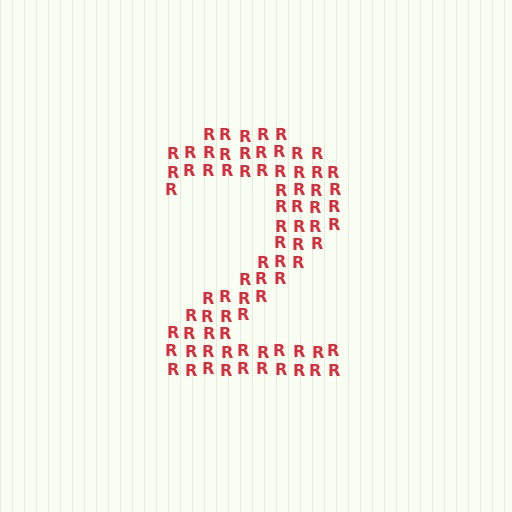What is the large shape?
The large shape is the digit 2.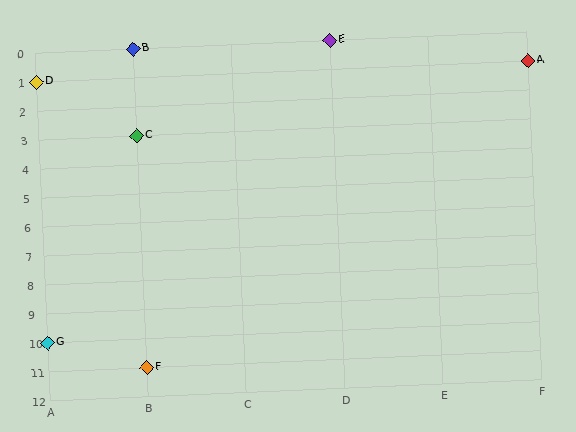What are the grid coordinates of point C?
Point C is at grid coordinates (B, 3).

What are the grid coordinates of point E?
Point E is at grid coordinates (D, 0).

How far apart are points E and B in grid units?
Points E and B are 2 columns apart.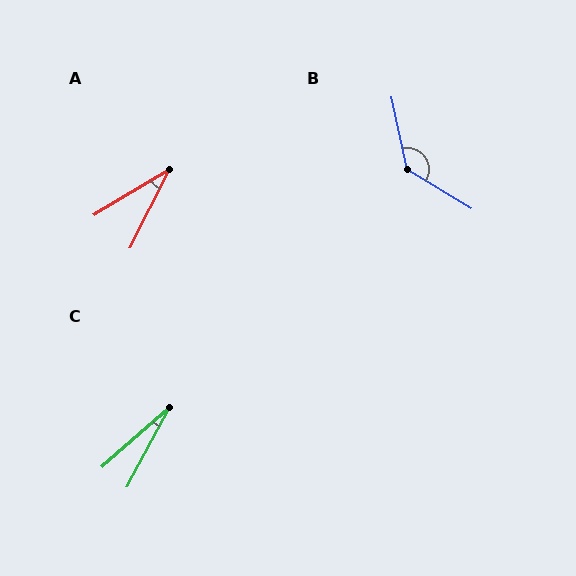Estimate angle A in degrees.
Approximately 32 degrees.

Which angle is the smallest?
C, at approximately 20 degrees.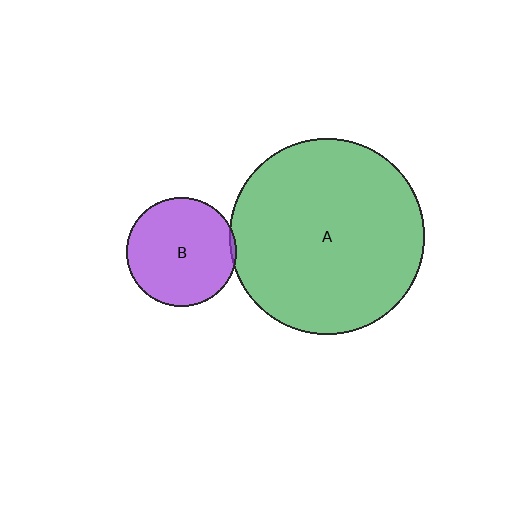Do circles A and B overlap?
Yes.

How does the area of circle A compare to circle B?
Approximately 3.2 times.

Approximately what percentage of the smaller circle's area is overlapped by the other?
Approximately 5%.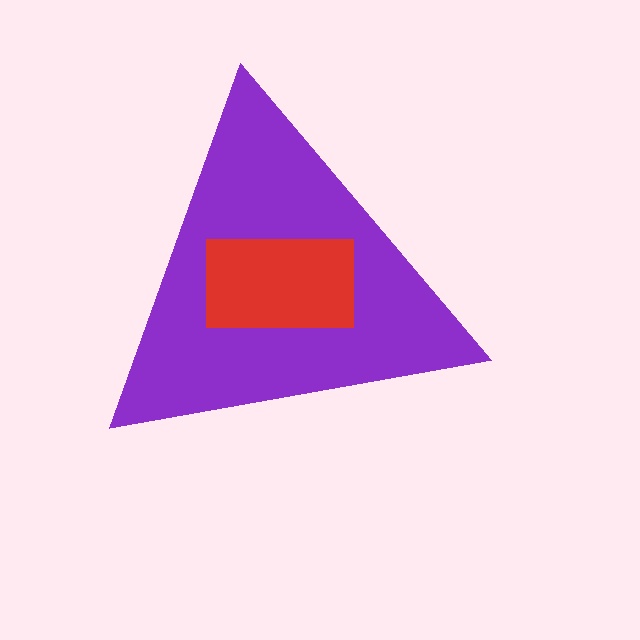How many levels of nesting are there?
2.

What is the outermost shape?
The purple triangle.